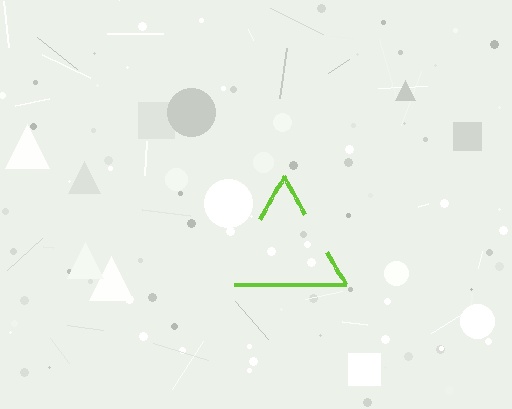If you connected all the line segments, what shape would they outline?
They would outline a triangle.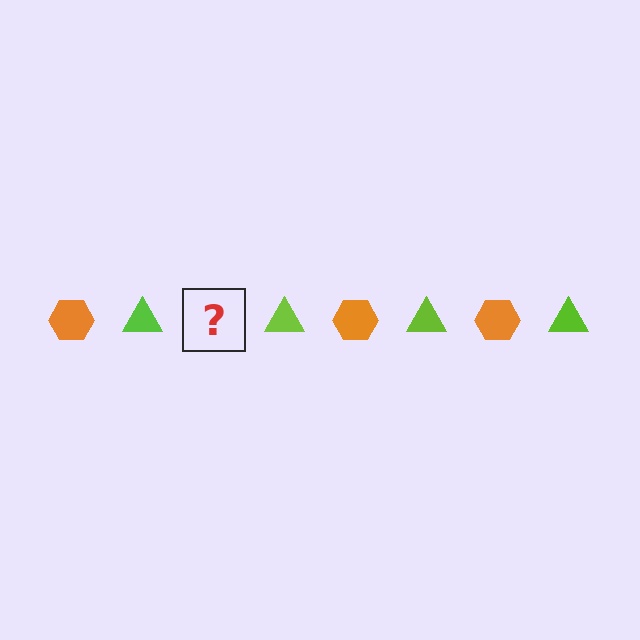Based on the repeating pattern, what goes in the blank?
The blank should be an orange hexagon.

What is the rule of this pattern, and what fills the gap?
The rule is that the pattern alternates between orange hexagon and lime triangle. The gap should be filled with an orange hexagon.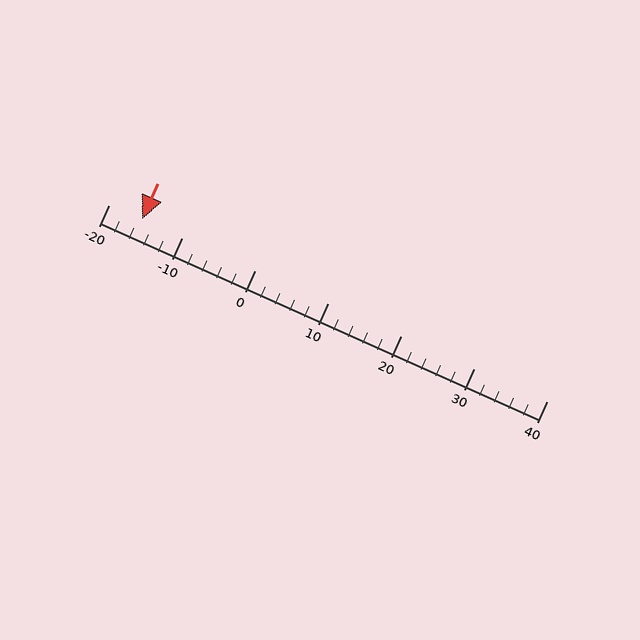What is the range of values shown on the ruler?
The ruler shows values from -20 to 40.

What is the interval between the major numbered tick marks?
The major tick marks are spaced 10 units apart.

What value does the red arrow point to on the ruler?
The red arrow points to approximately -15.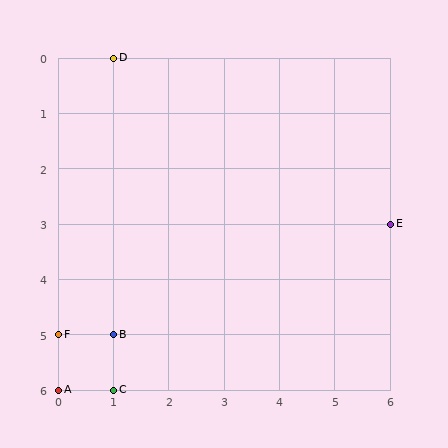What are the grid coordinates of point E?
Point E is at grid coordinates (6, 3).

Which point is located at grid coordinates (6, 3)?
Point E is at (6, 3).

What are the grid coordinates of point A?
Point A is at grid coordinates (0, 6).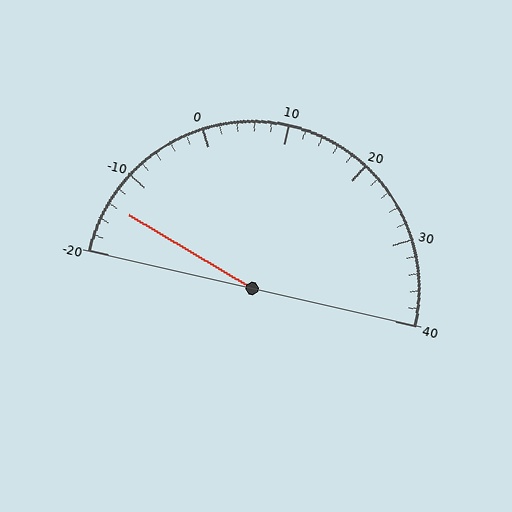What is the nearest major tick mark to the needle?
The nearest major tick mark is -10.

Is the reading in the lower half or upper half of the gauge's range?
The reading is in the lower half of the range (-20 to 40).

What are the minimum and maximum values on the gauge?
The gauge ranges from -20 to 40.